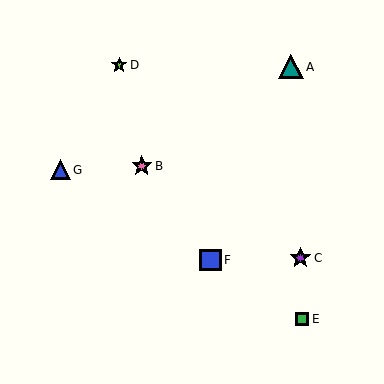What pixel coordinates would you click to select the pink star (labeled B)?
Click at (142, 166) to select the pink star B.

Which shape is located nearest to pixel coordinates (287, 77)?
The teal triangle (labeled A) at (291, 67) is nearest to that location.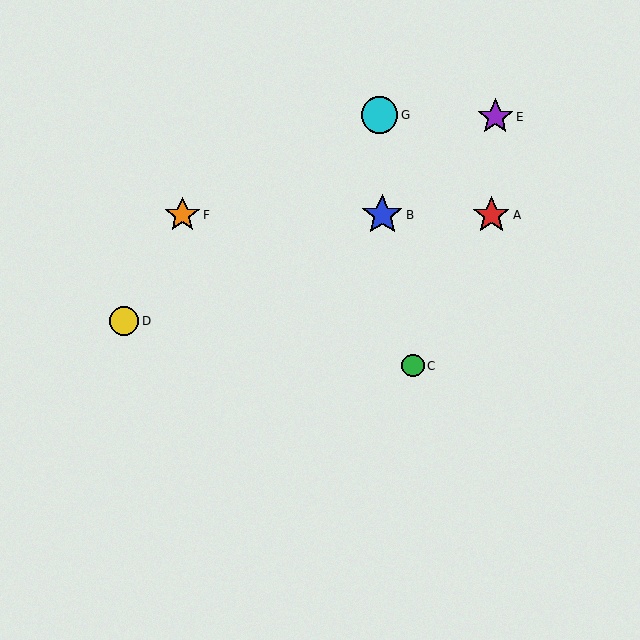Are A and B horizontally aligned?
Yes, both are at y≈215.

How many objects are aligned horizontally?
3 objects (A, B, F) are aligned horizontally.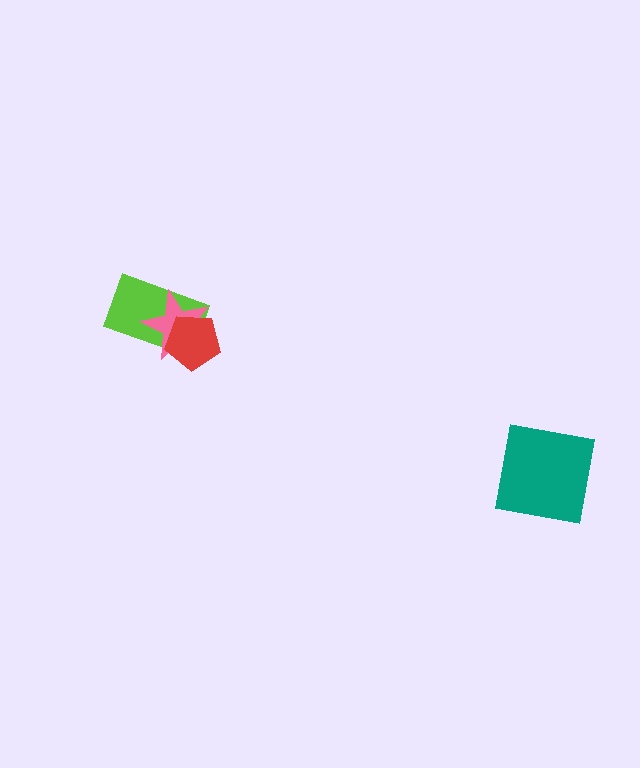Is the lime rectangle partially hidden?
Yes, it is partially covered by another shape.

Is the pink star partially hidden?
Yes, it is partially covered by another shape.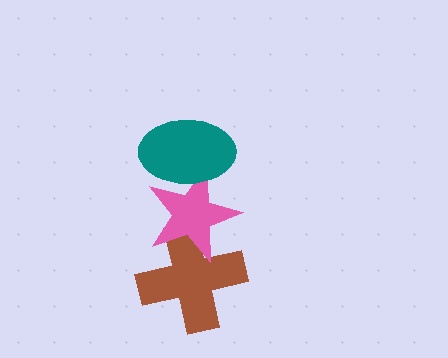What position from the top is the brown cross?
The brown cross is 3rd from the top.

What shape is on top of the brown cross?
The pink star is on top of the brown cross.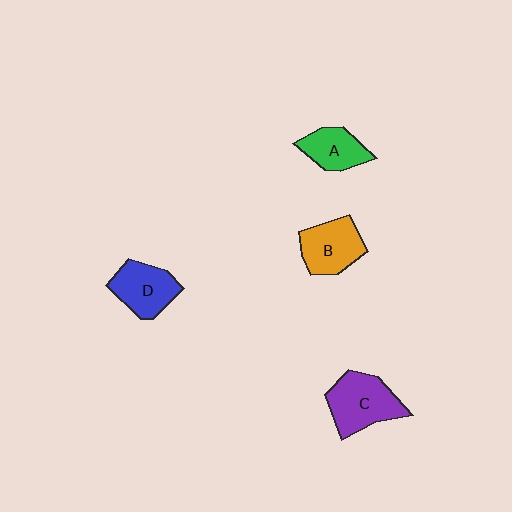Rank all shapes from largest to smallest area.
From largest to smallest: C (purple), B (orange), D (blue), A (green).